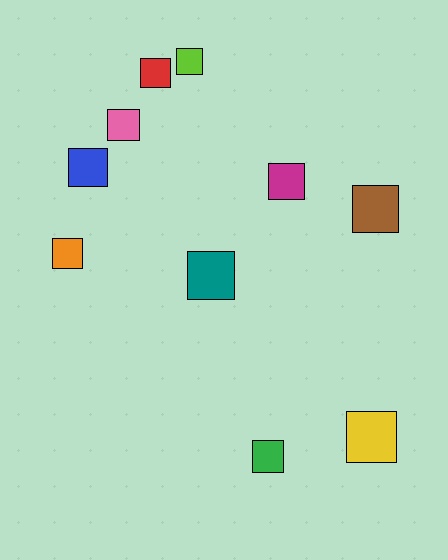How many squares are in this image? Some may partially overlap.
There are 10 squares.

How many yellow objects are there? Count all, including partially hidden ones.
There is 1 yellow object.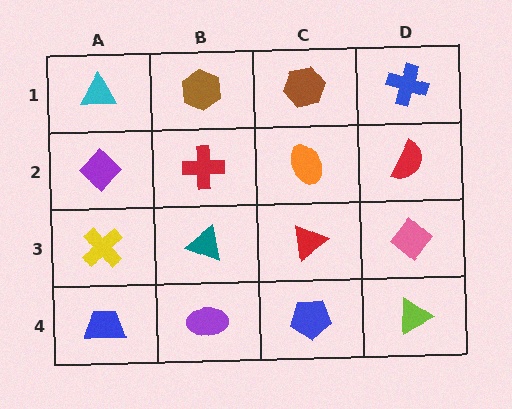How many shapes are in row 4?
4 shapes.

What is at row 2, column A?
A purple diamond.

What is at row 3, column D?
A pink diamond.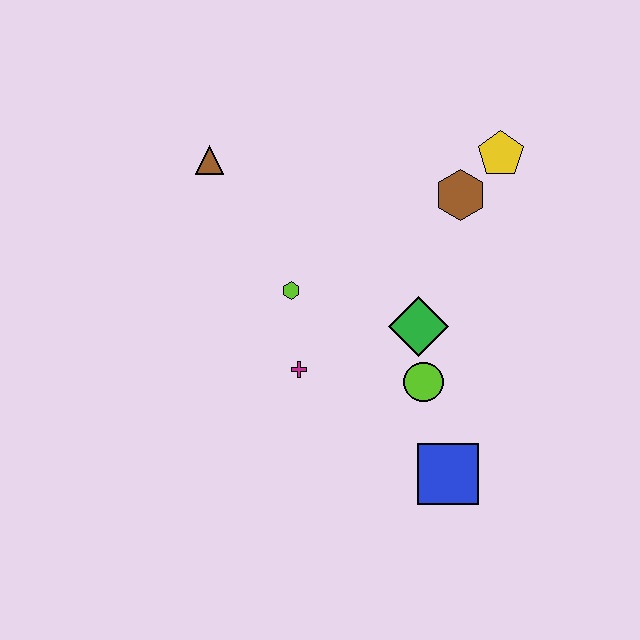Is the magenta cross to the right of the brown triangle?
Yes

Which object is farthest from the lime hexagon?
The yellow pentagon is farthest from the lime hexagon.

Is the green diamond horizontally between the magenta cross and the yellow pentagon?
Yes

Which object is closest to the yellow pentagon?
The brown hexagon is closest to the yellow pentagon.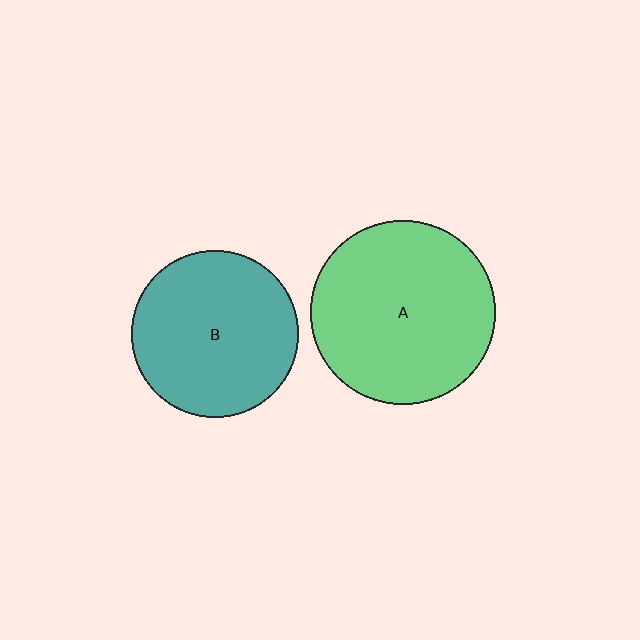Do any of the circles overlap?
No, none of the circles overlap.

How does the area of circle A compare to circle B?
Approximately 1.2 times.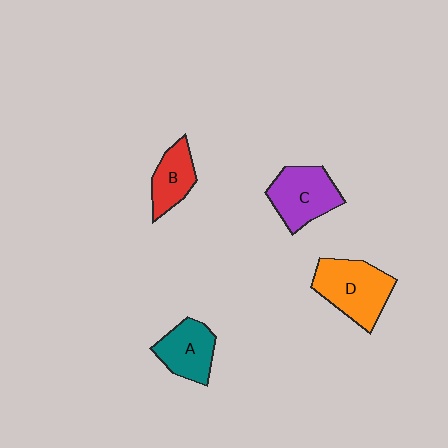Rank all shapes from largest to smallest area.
From largest to smallest: D (orange), C (purple), A (teal), B (red).